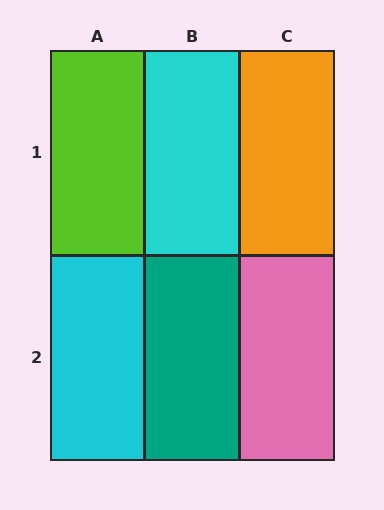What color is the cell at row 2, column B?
Teal.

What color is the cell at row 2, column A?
Cyan.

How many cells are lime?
1 cell is lime.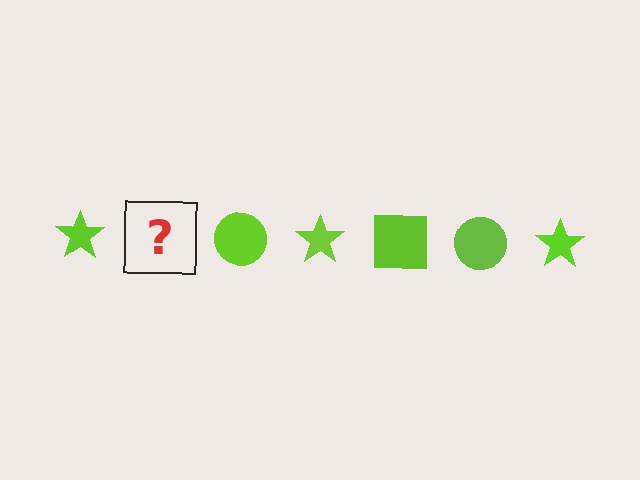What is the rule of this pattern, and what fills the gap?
The rule is that the pattern cycles through star, square, circle shapes in lime. The gap should be filled with a lime square.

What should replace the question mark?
The question mark should be replaced with a lime square.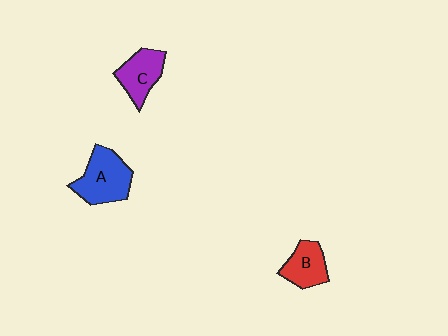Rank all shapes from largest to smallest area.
From largest to smallest: A (blue), C (purple), B (red).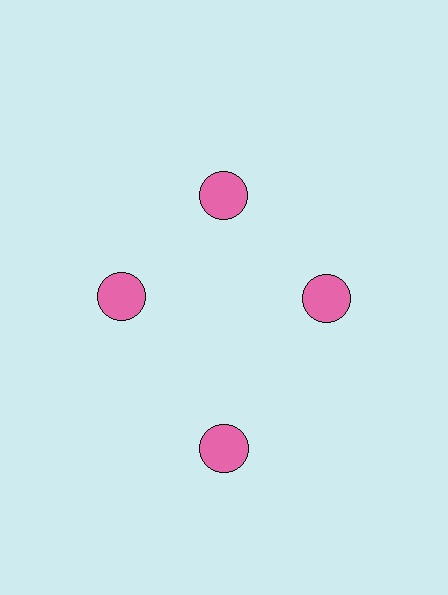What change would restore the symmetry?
The symmetry would be restored by moving it inward, back onto the ring so that all 4 circles sit at equal angles and equal distance from the center.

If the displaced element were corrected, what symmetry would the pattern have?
It would have 4-fold rotational symmetry — the pattern would map onto itself every 90 degrees.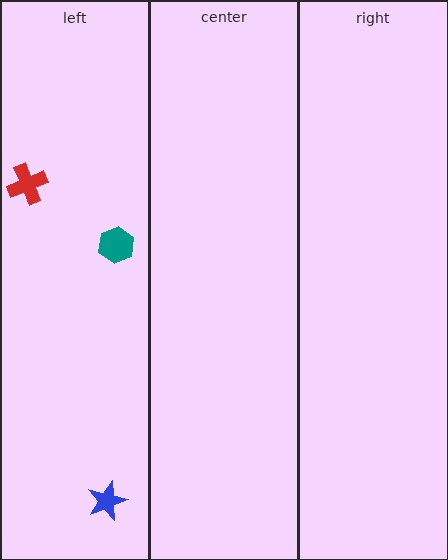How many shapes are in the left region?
3.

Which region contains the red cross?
The left region.